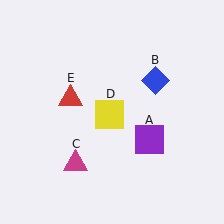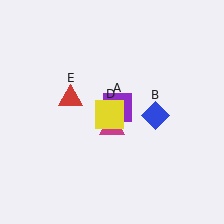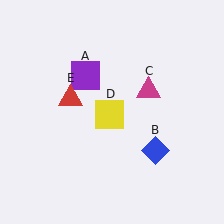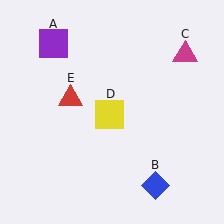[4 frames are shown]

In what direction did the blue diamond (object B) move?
The blue diamond (object B) moved down.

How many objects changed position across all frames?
3 objects changed position: purple square (object A), blue diamond (object B), magenta triangle (object C).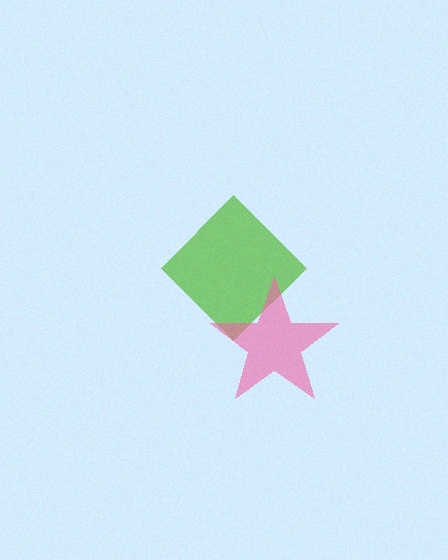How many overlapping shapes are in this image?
There are 2 overlapping shapes in the image.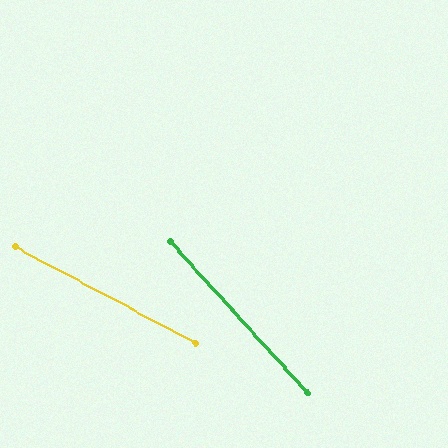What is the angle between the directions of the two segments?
Approximately 20 degrees.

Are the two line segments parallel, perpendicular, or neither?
Neither parallel nor perpendicular — they differ by about 20°.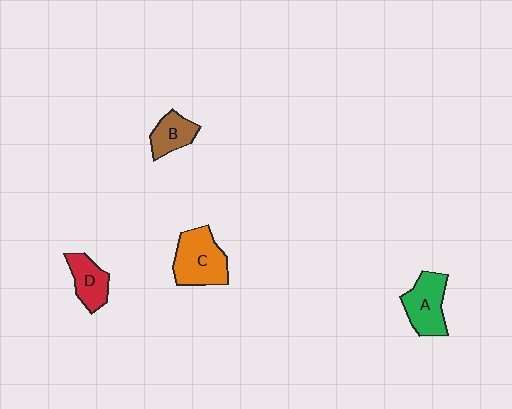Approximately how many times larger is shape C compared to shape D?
Approximately 1.6 times.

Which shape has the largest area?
Shape C (orange).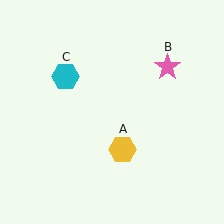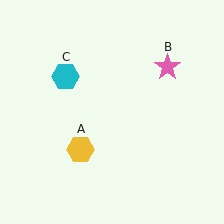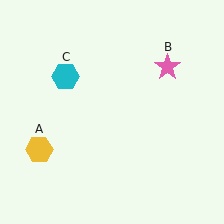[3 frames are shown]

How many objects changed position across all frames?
1 object changed position: yellow hexagon (object A).